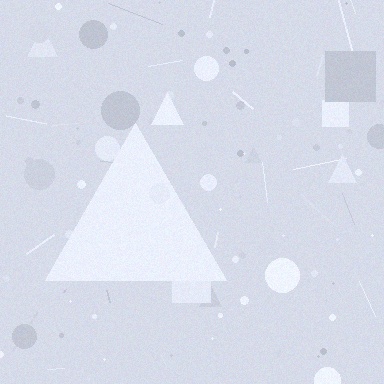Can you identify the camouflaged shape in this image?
The camouflaged shape is a triangle.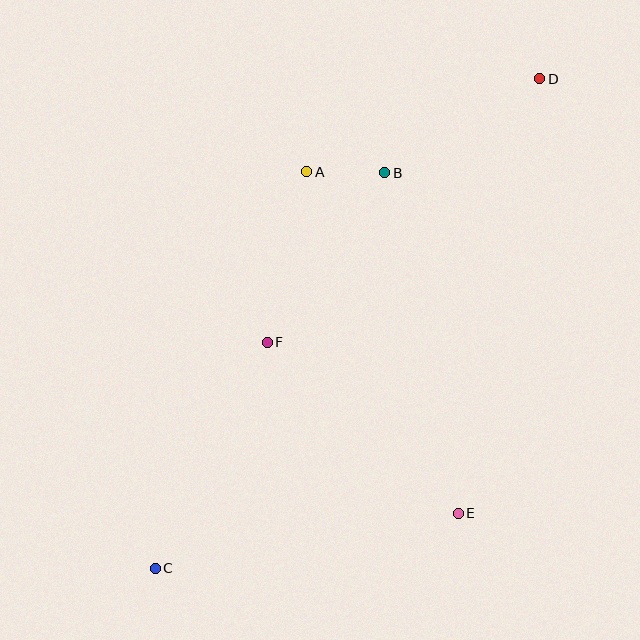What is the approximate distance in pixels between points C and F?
The distance between C and F is approximately 252 pixels.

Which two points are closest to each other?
Points A and B are closest to each other.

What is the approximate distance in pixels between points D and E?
The distance between D and E is approximately 442 pixels.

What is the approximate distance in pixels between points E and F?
The distance between E and F is approximately 257 pixels.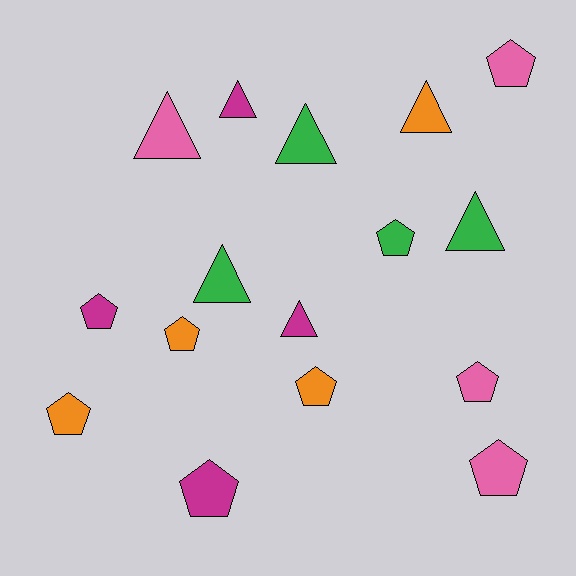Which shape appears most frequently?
Pentagon, with 9 objects.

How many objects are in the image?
There are 16 objects.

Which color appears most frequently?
Orange, with 4 objects.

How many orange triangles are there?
There is 1 orange triangle.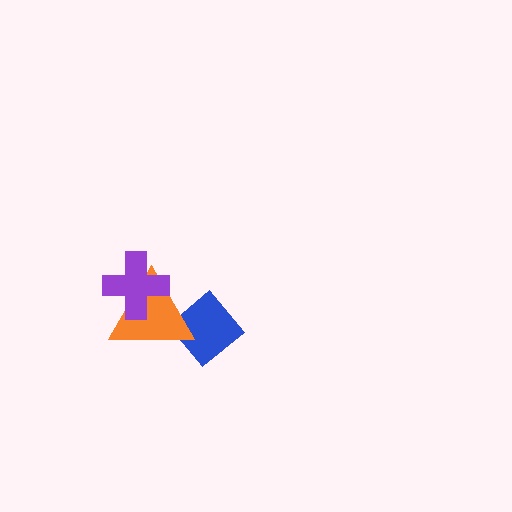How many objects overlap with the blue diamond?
1 object overlaps with the blue diamond.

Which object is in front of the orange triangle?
The purple cross is in front of the orange triangle.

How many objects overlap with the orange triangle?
2 objects overlap with the orange triangle.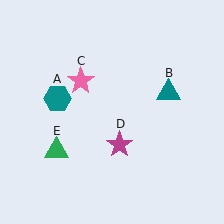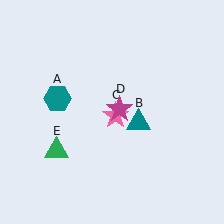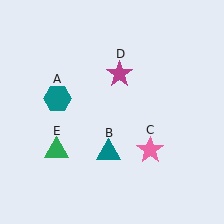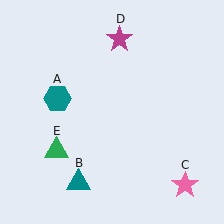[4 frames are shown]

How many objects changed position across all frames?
3 objects changed position: teal triangle (object B), pink star (object C), magenta star (object D).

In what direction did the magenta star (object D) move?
The magenta star (object D) moved up.